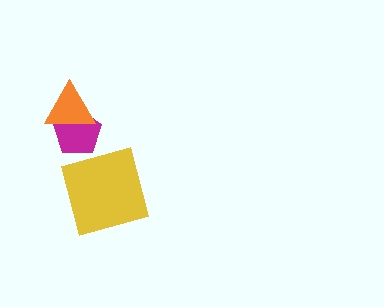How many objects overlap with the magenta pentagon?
1 object overlaps with the magenta pentagon.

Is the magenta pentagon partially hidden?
Yes, it is partially covered by another shape.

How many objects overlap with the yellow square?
0 objects overlap with the yellow square.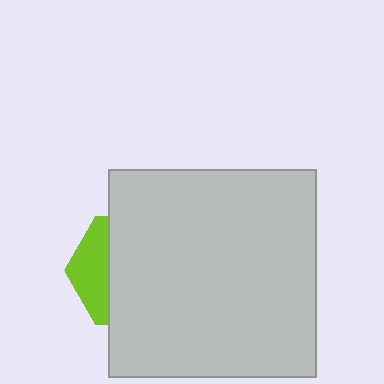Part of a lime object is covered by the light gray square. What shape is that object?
It is a hexagon.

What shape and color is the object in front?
The object in front is a light gray square.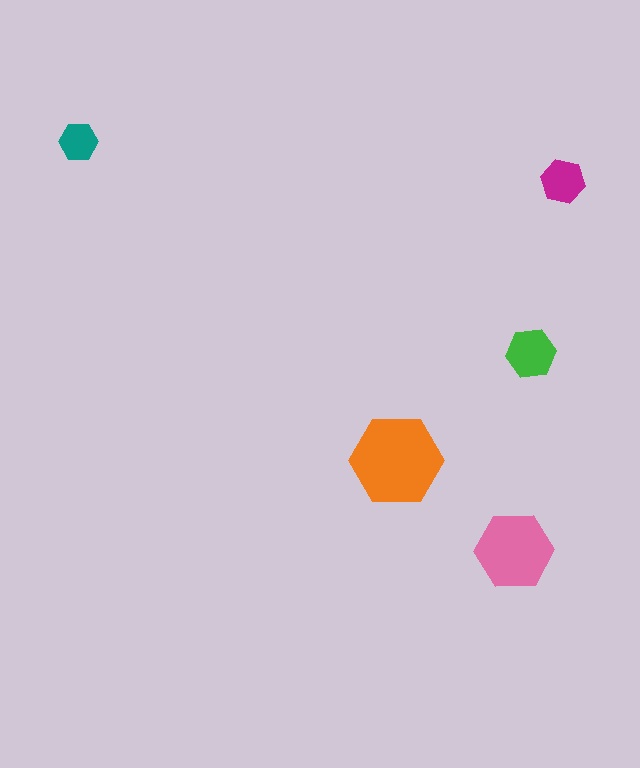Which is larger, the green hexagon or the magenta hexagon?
The green one.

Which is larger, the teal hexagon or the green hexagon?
The green one.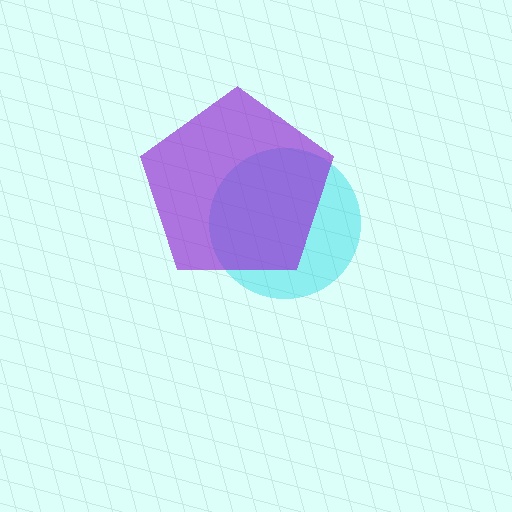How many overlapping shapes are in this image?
There are 2 overlapping shapes in the image.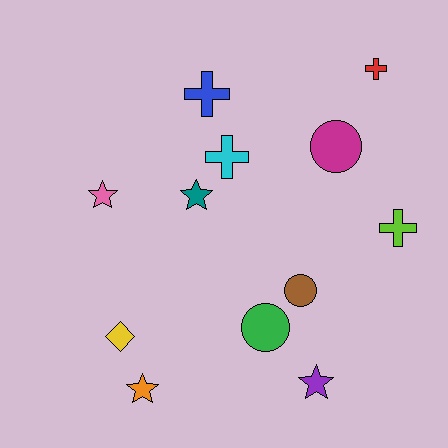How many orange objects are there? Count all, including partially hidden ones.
There is 1 orange object.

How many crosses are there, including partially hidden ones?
There are 4 crosses.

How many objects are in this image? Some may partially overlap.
There are 12 objects.